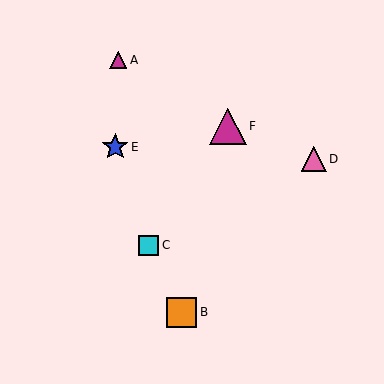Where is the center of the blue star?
The center of the blue star is at (115, 147).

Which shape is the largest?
The magenta triangle (labeled F) is the largest.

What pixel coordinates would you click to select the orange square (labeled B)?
Click at (181, 312) to select the orange square B.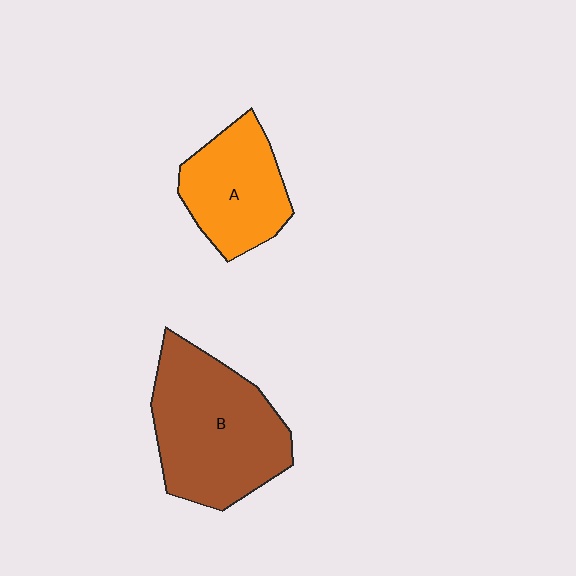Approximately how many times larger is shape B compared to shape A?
Approximately 1.6 times.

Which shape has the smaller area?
Shape A (orange).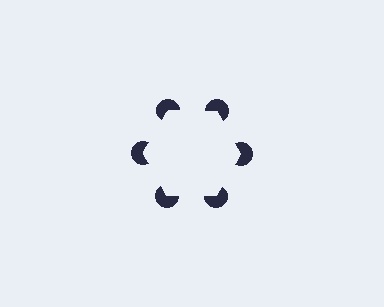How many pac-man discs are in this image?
There are 6 — one at each vertex of the illusory hexagon.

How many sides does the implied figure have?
6 sides.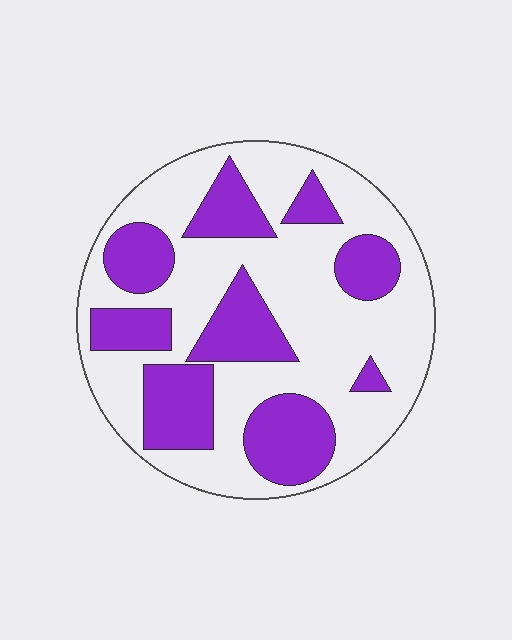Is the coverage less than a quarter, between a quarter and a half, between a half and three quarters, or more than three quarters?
Between a quarter and a half.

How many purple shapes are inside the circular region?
9.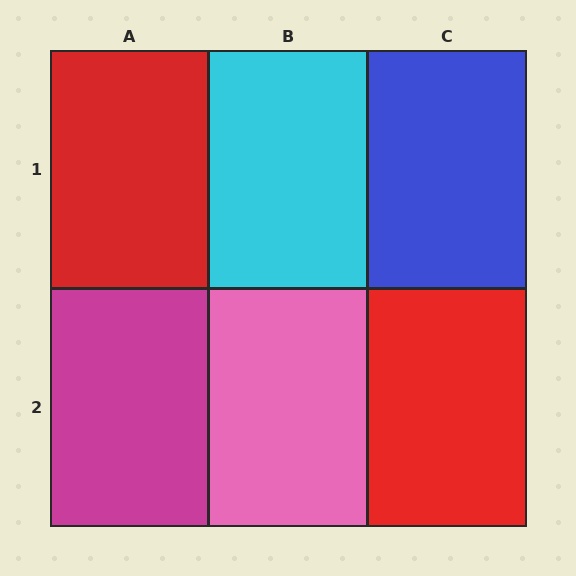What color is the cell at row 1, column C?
Blue.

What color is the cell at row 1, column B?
Cyan.